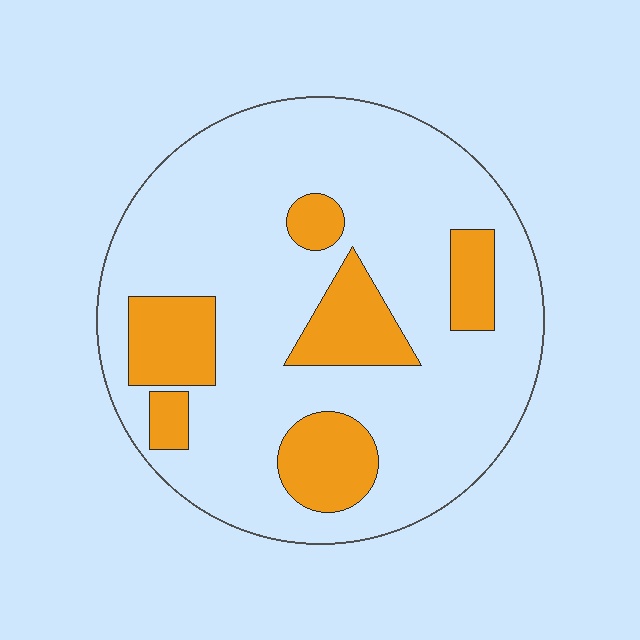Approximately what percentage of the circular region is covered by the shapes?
Approximately 20%.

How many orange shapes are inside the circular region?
6.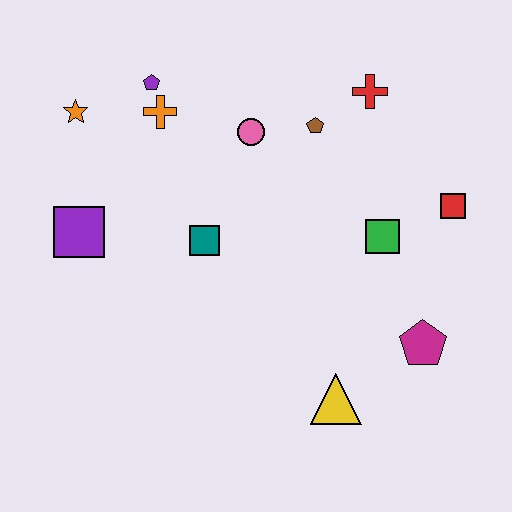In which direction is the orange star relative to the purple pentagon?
The orange star is to the left of the purple pentagon.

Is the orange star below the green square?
No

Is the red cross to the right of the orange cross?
Yes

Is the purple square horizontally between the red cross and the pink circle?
No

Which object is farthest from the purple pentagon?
The magenta pentagon is farthest from the purple pentagon.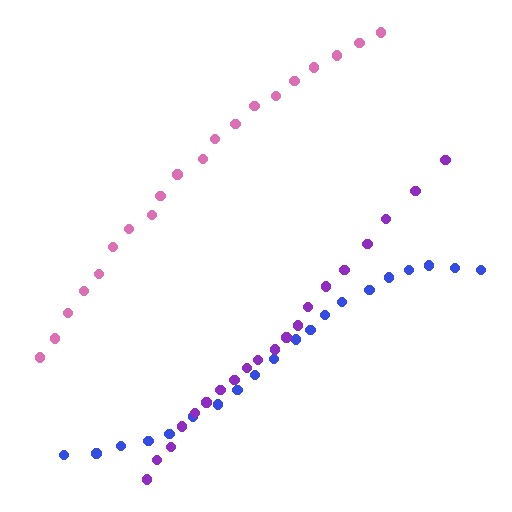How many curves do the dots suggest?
There are 3 distinct paths.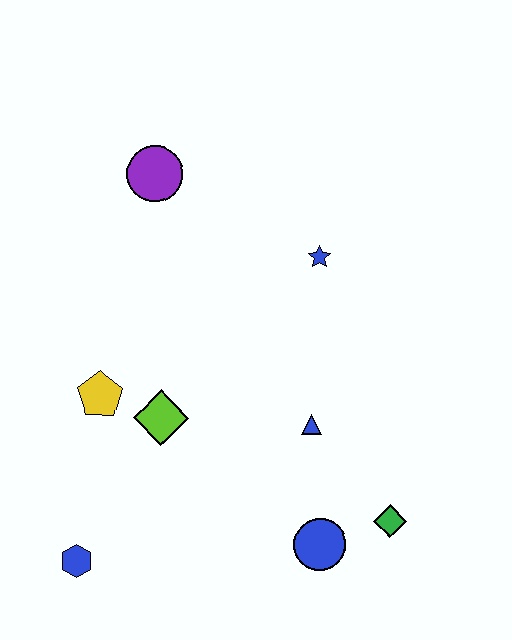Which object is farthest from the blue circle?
The purple circle is farthest from the blue circle.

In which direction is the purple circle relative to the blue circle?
The purple circle is above the blue circle.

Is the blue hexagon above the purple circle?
No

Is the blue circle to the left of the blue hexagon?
No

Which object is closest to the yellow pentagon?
The lime diamond is closest to the yellow pentagon.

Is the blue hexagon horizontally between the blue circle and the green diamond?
No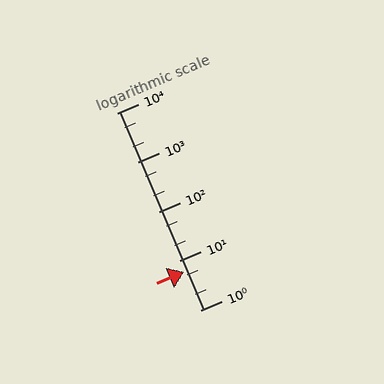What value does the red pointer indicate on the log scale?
The pointer indicates approximately 6.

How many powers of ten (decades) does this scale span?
The scale spans 4 decades, from 1 to 10000.